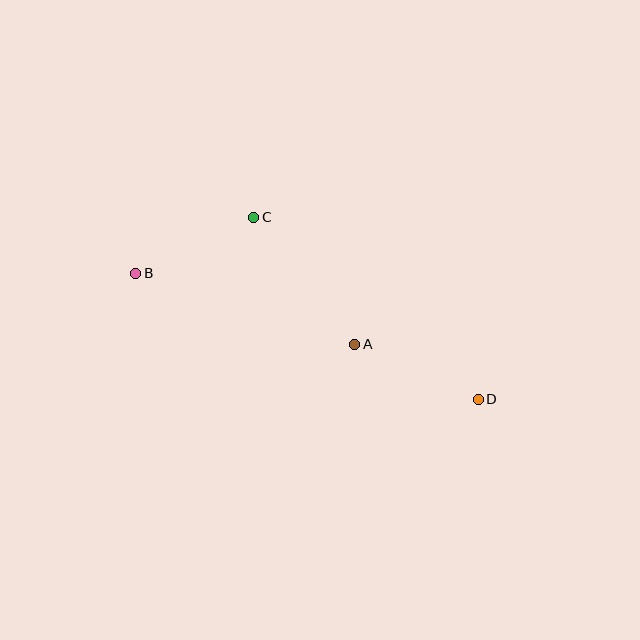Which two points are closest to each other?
Points B and C are closest to each other.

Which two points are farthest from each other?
Points B and D are farthest from each other.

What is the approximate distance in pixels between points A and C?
The distance between A and C is approximately 162 pixels.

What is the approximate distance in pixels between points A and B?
The distance between A and B is approximately 231 pixels.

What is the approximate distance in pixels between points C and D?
The distance between C and D is approximately 289 pixels.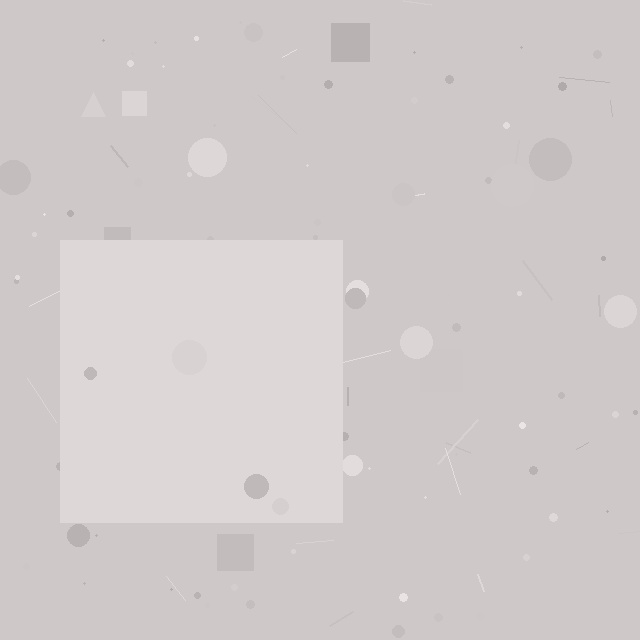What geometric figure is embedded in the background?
A square is embedded in the background.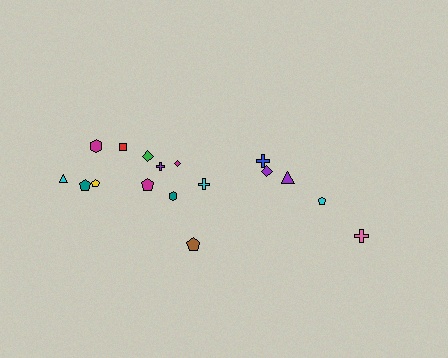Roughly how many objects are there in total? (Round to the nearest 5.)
Roughly 15 objects in total.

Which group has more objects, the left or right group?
The left group.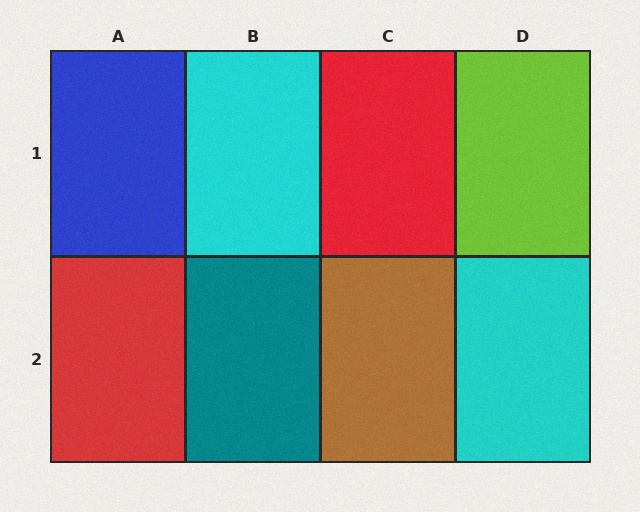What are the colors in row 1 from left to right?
Blue, cyan, red, lime.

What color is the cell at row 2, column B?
Teal.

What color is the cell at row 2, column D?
Cyan.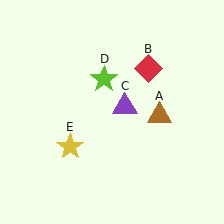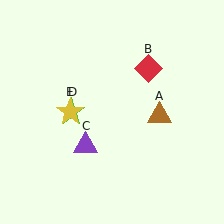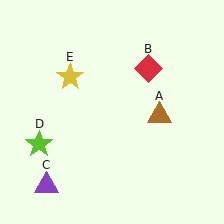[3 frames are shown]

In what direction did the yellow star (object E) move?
The yellow star (object E) moved up.